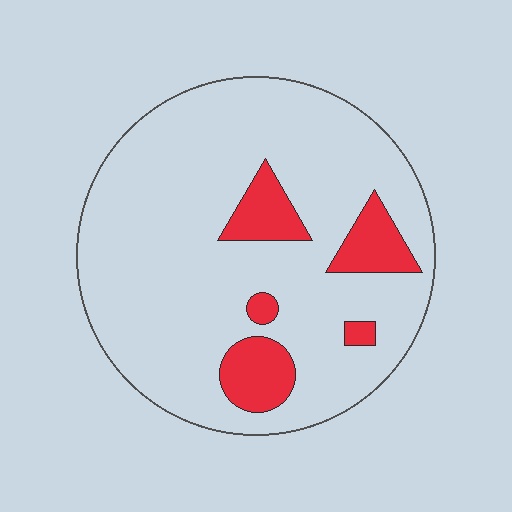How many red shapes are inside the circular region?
5.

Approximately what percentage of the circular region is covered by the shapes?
Approximately 15%.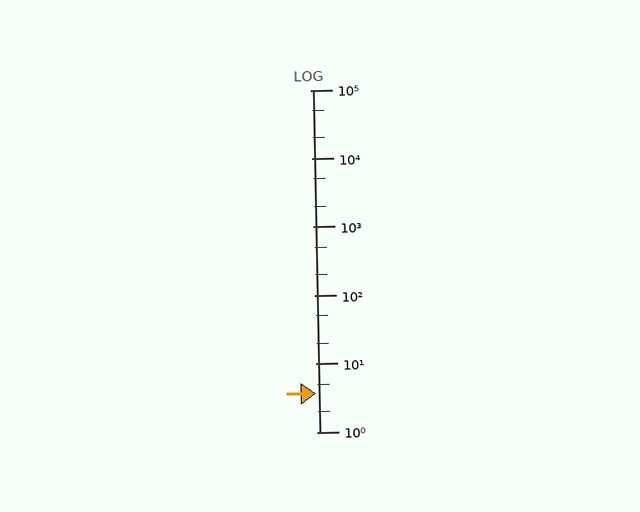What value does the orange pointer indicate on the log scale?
The pointer indicates approximately 3.6.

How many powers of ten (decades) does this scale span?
The scale spans 5 decades, from 1 to 100000.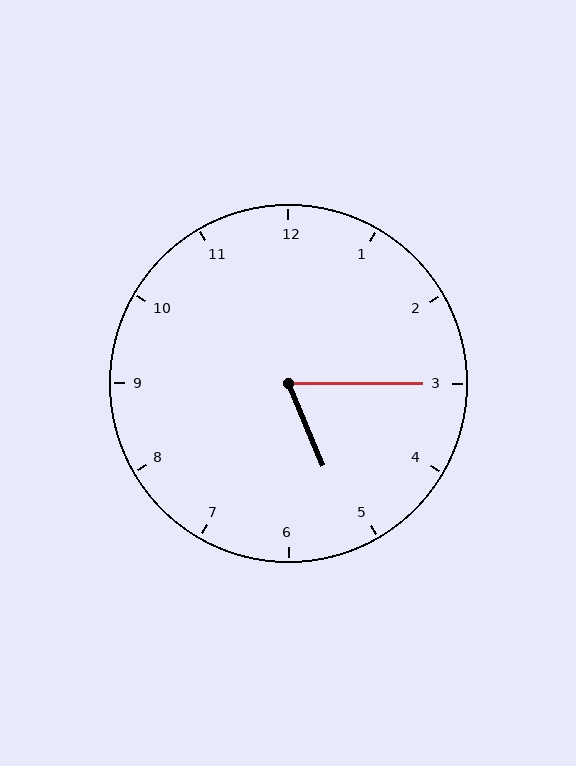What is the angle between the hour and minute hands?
Approximately 68 degrees.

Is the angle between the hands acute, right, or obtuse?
It is acute.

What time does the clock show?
5:15.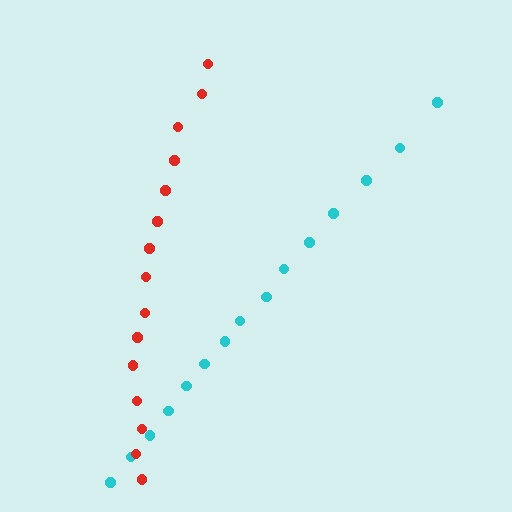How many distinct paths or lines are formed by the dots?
There are 2 distinct paths.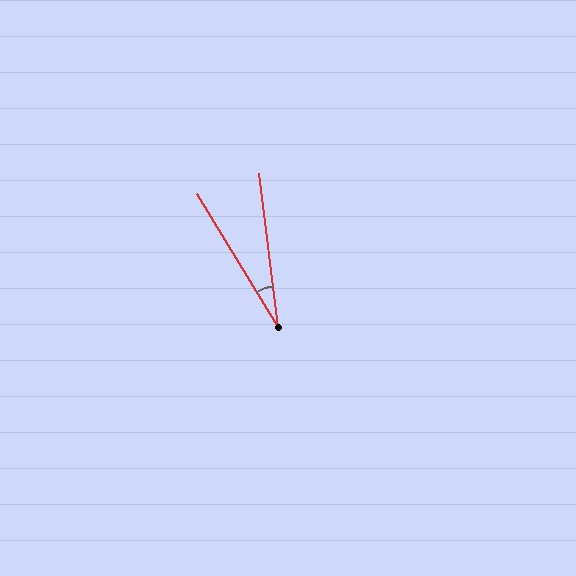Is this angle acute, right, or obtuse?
It is acute.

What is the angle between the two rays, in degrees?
Approximately 25 degrees.